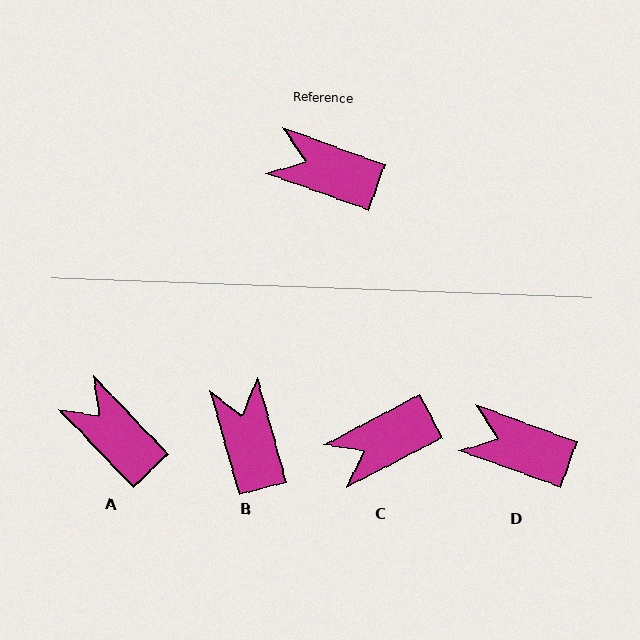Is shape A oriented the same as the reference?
No, it is off by about 26 degrees.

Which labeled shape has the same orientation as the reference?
D.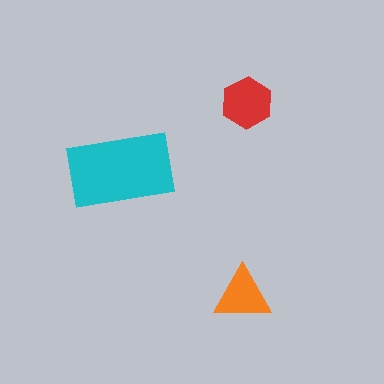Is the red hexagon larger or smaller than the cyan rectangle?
Smaller.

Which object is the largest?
The cyan rectangle.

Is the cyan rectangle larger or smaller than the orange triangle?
Larger.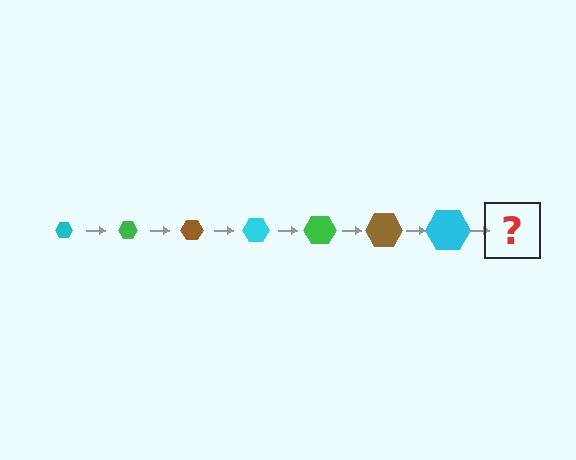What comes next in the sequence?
The next element should be a green hexagon, larger than the previous one.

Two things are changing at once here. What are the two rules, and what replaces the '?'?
The two rules are that the hexagon grows larger each step and the color cycles through cyan, green, and brown. The '?' should be a green hexagon, larger than the previous one.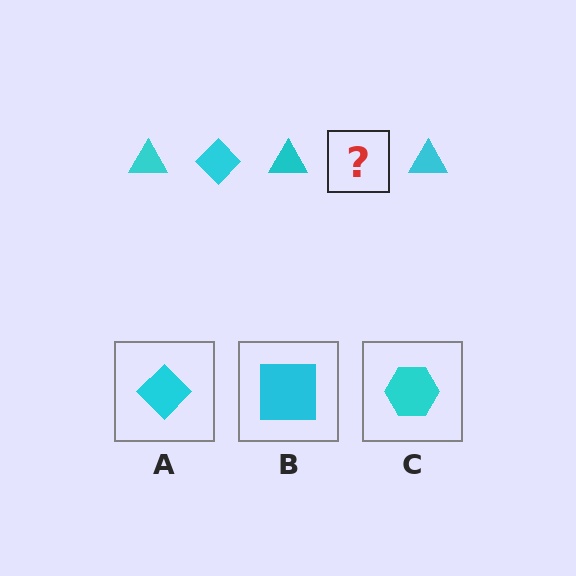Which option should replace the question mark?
Option A.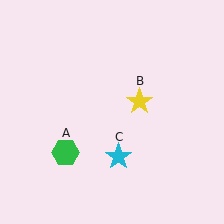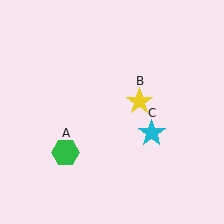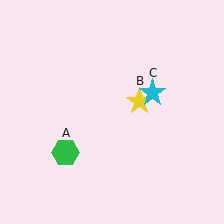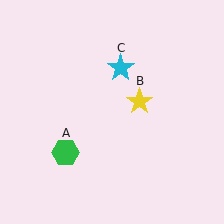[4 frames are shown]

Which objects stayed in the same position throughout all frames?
Green hexagon (object A) and yellow star (object B) remained stationary.